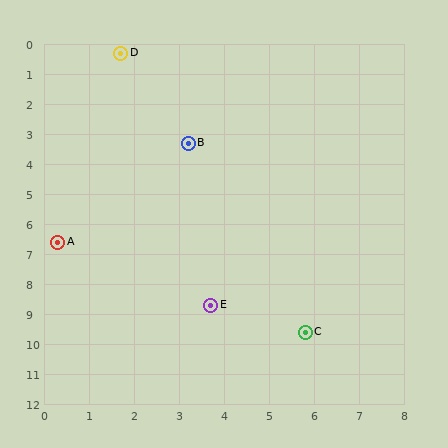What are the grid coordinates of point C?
Point C is at approximately (5.8, 9.6).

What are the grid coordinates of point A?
Point A is at approximately (0.3, 6.6).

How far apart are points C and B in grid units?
Points C and B are about 6.8 grid units apart.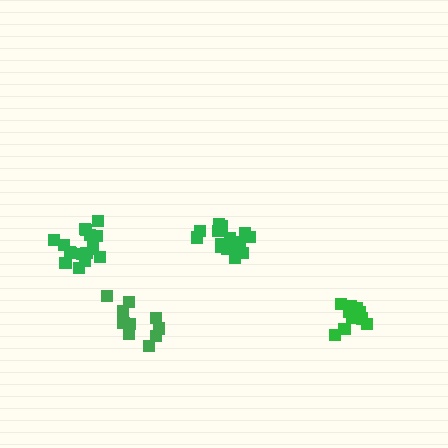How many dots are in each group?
Group 1: 17 dots, Group 2: 17 dots, Group 3: 11 dots, Group 4: 14 dots (59 total).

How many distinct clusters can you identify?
There are 4 distinct clusters.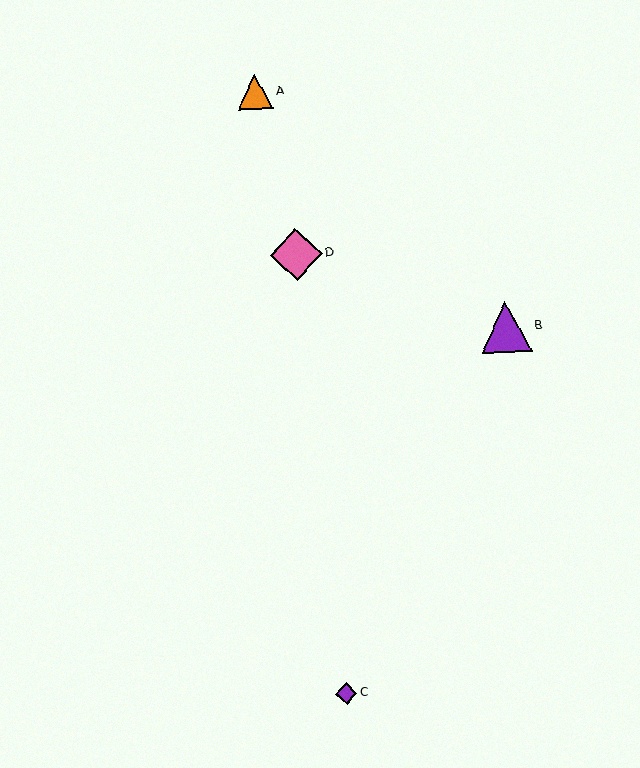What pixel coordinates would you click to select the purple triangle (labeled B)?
Click at (506, 327) to select the purple triangle B.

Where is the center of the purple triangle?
The center of the purple triangle is at (506, 327).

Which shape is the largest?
The pink diamond (labeled D) is the largest.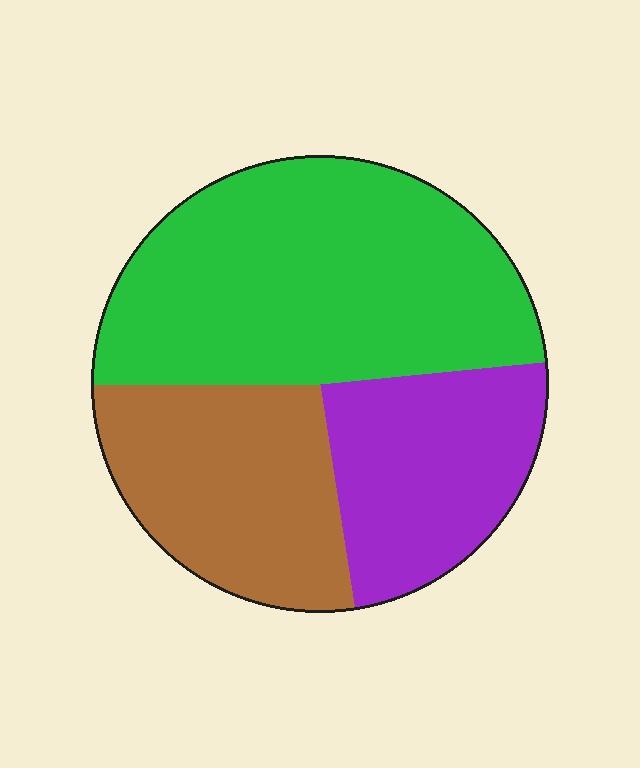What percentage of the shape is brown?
Brown takes up about one quarter (1/4) of the shape.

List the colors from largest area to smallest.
From largest to smallest: green, brown, purple.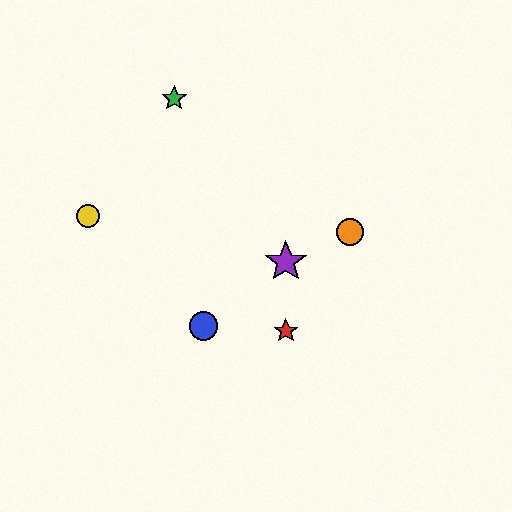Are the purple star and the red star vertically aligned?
Yes, both are at x≈286.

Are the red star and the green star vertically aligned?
No, the red star is at x≈286 and the green star is at x≈174.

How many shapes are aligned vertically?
2 shapes (the red star, the purple star) are aligned vertically.